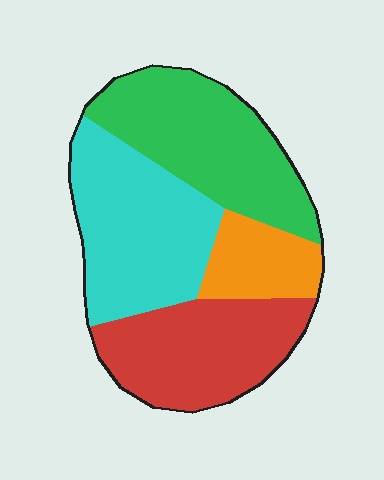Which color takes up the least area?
Orange, at roughly 10%.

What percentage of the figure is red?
Red covers 27% of the figure.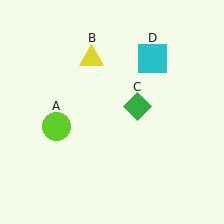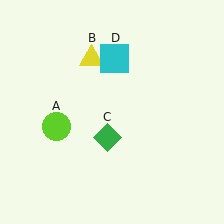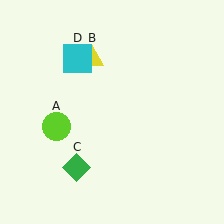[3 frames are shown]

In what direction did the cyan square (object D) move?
The cyan square (object D) moved left.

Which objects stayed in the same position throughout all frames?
Lime circle (object A) and yellow triangle (object B) remained stationary.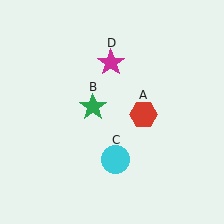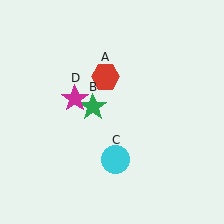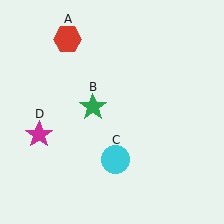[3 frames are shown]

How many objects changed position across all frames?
2 objects changed position: red hexagon (object A), magenta star (object D).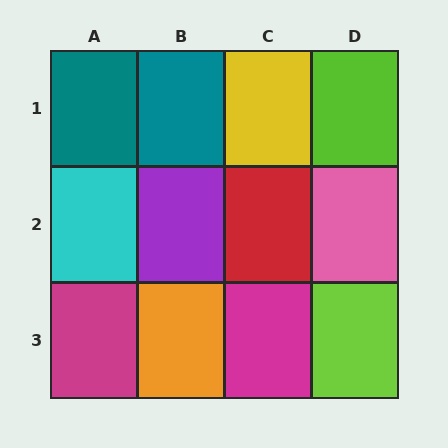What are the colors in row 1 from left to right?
Teal, teal, yellow, lime.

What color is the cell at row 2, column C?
Red.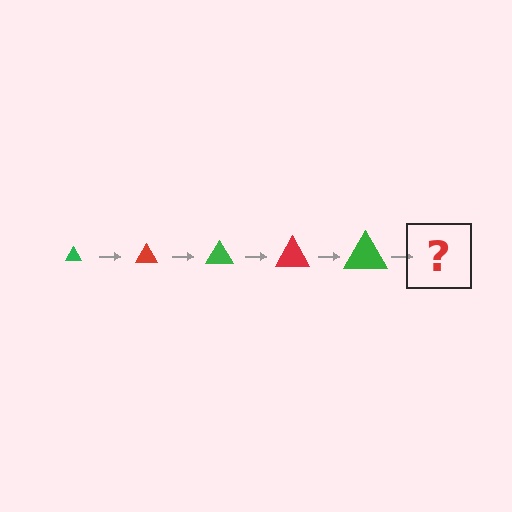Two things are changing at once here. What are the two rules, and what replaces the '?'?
The two rules are that the triangle grows larger each step and the color cycles through green and red. The '?' should be a red triangle, larger than the previous one.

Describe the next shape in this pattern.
It should be a red triangle, larger than the previous one.